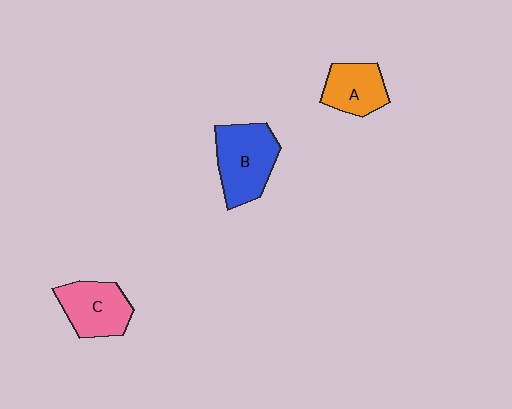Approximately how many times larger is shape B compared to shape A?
Approximately 1.5 times.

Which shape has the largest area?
Shape B (blue).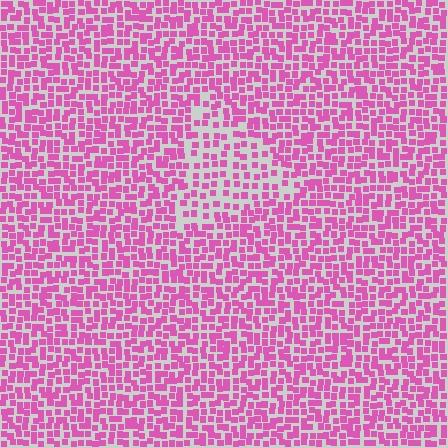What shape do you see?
I see a triangle.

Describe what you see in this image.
The image contains small pink elements arranged at two different densities. A triangle-shaped region is visible where the elements are less densely packed than the surrounding area.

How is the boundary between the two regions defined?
The boundary is defined by a change in element density (approximately 1.7x ratio). All elements are the same color, size, and shape.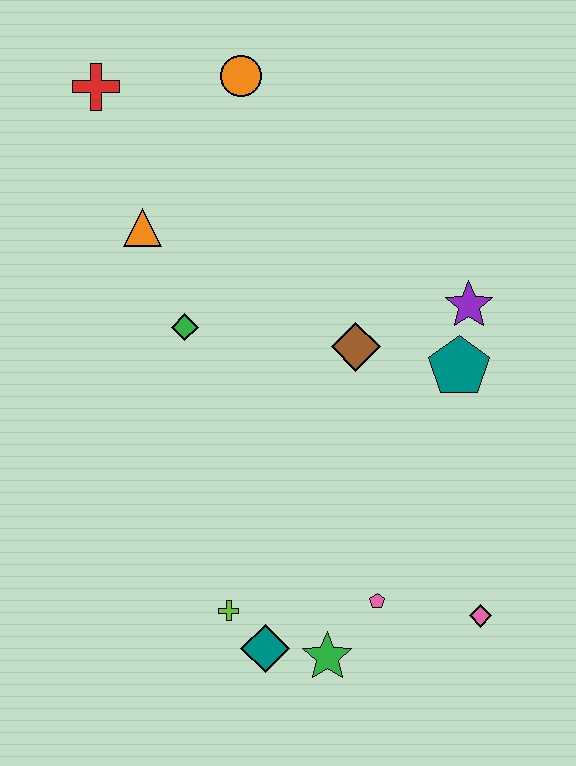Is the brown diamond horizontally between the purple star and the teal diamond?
Yes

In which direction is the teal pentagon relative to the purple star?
The teal pentagon is below the purple star.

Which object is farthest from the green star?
The red cross is farthest from the green star.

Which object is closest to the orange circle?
The red cross is closest to the orange circle.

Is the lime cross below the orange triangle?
Yes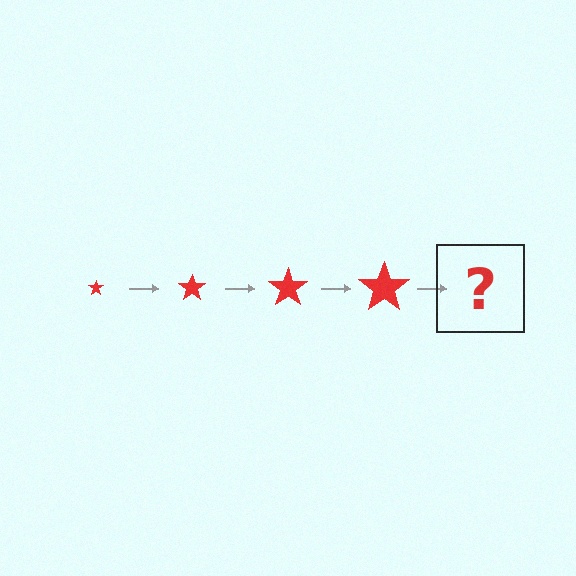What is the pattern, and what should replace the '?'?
The pattern is that the star gets progressively larger each step. The '?' should be a red star, larger than the previous one.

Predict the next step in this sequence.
The next step is a red star, larger than the previous one.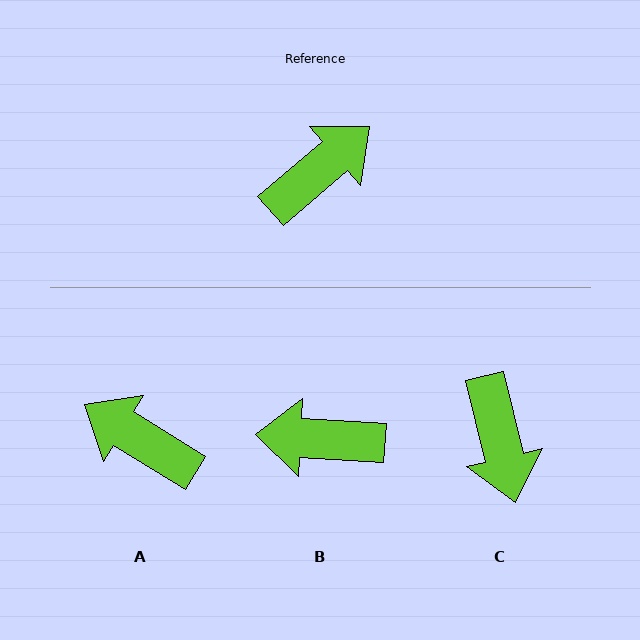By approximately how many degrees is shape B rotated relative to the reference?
Approximately 136 degrees counter-clockwise.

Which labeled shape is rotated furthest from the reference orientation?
B, about 136 degrees away.